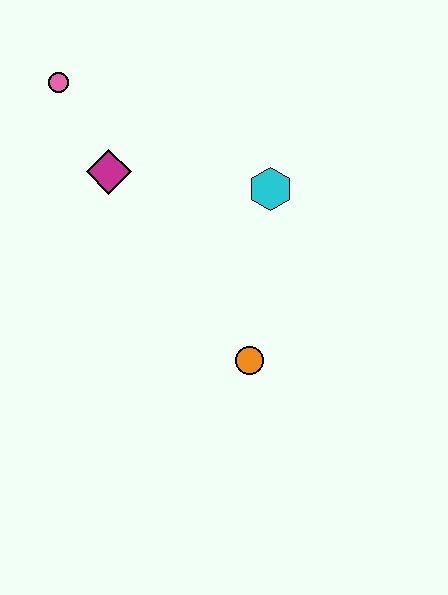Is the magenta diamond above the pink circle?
No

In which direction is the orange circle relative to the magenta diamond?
The orange circle is below the magenta diamond.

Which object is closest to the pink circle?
The magenta diamond is closest to the pink circle.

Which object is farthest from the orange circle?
The pink circle is farthest from the orange circle.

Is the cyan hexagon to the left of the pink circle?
No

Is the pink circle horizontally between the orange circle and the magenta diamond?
No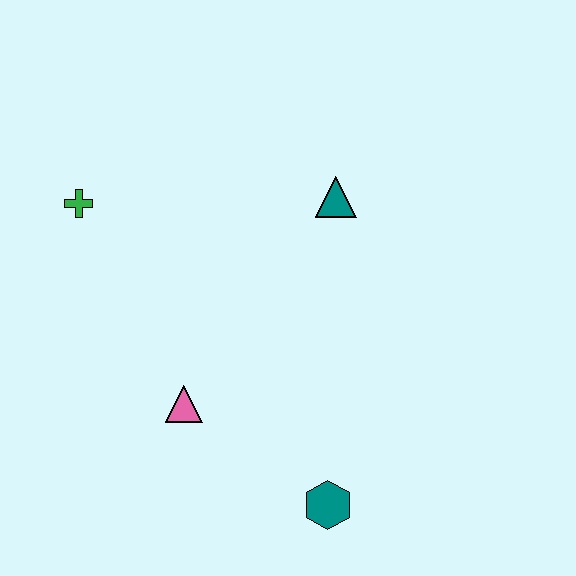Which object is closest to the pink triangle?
The teal hexagon is closest to the pink triangle.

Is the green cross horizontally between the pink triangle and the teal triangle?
No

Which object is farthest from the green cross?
The teal hexagon is farthest from the green cross.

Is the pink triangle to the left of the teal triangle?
Yes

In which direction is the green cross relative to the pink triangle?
The green cross is above the pink triangle.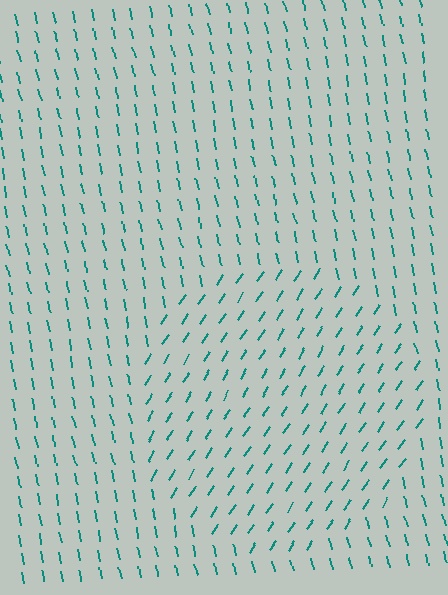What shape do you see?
I see a circle.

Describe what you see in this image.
The image is filled with small teal line segments. A circle region in the image has lines oriented differently from the surrounding lines, creating a visible texture boundary.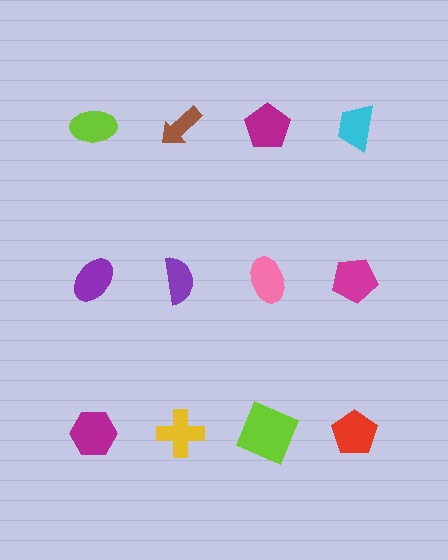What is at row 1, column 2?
A brown arrow.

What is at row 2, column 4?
A magenta pentagon.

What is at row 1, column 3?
A magenta pentagon.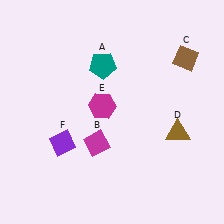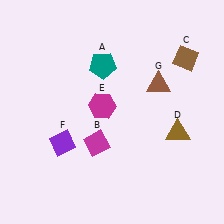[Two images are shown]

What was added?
A brown triangle (G) was added in Image 2.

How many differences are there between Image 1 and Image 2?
There is 1 difference between the two images.